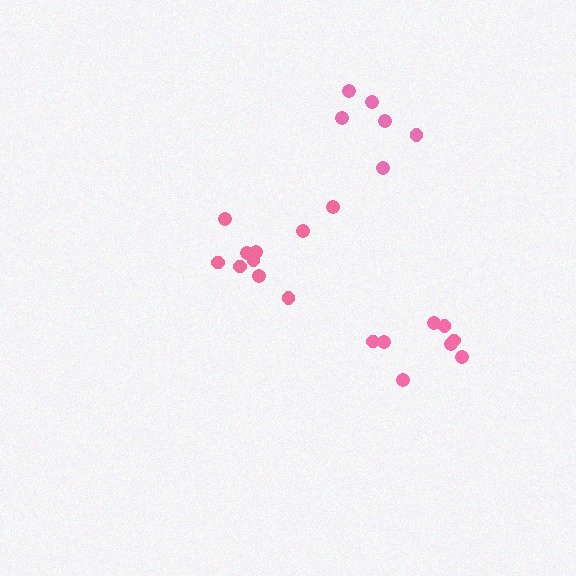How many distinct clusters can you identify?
There are 3 distinct clusters.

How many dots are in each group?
Group 1: 10 dots, Group 2: 6 dots, Group 3: 8 dots (24 total).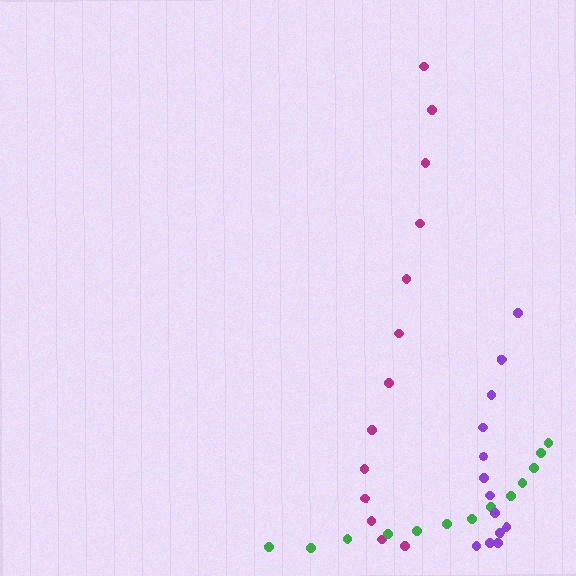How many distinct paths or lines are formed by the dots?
There are 3 distinct paths.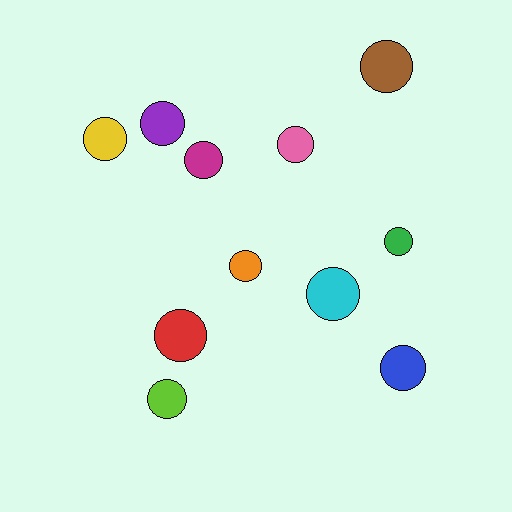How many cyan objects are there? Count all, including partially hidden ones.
There is 1 cyan object.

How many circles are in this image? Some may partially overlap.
There are 11 circles.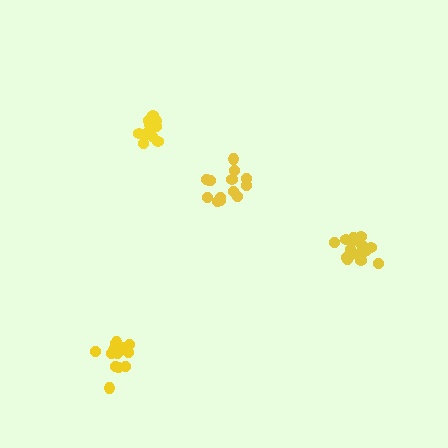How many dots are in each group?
Group 1: 13 dots, Group 2: 14 dots, Group 3: 14 dots, Group 4: 16 dots (57 total).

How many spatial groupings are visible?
There are 4 spatial groupings.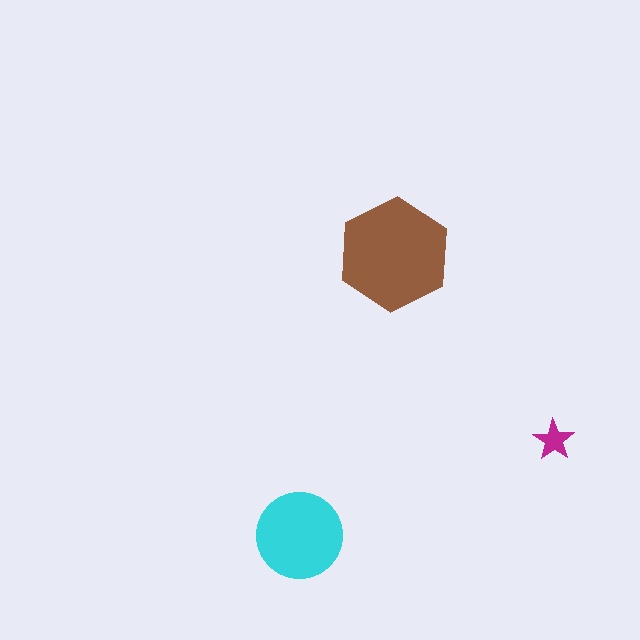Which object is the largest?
The brown hexagon.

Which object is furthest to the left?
The cyan circle is leftmost.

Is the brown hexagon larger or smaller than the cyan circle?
Larger.